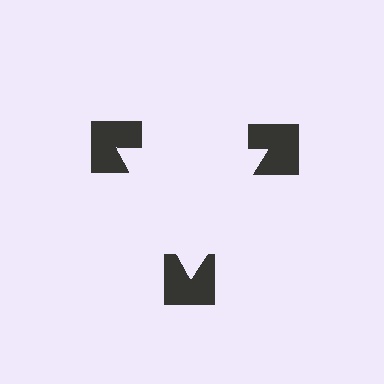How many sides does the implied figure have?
3 sides.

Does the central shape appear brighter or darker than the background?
It typically appears slightly brighter than the background, even though no actual brightness change is drawn.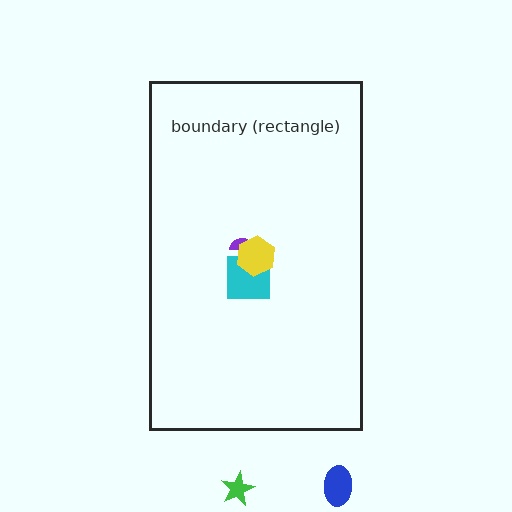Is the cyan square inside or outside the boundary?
Inside.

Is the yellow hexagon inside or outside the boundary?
Inside.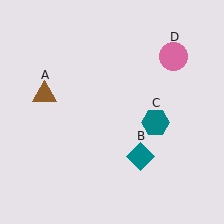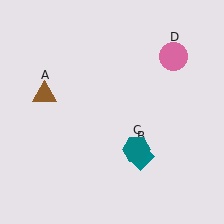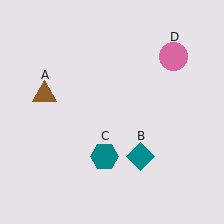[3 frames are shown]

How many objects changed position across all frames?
1 object changed position: teal hexagon (object C).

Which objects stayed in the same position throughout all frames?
Brown triangle (object A) and teal diamond (object B) and pink circle (object D) remained stationary.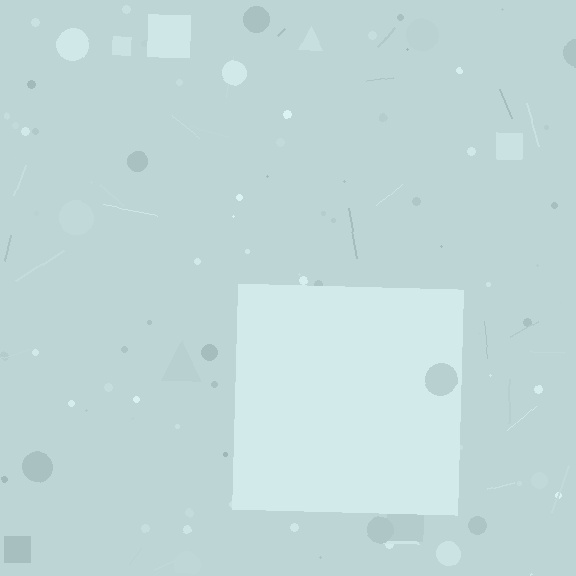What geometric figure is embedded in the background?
A square is embedded in the background.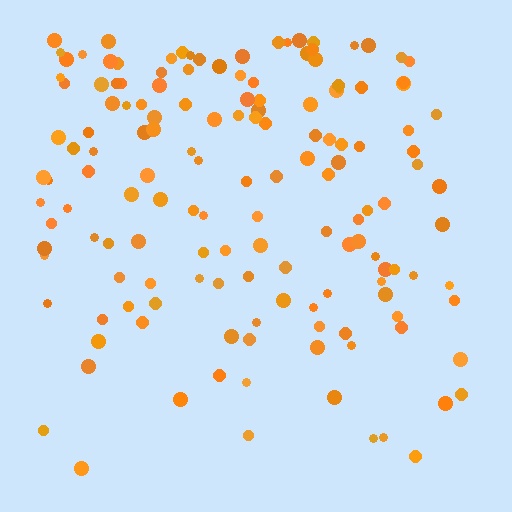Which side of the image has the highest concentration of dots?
The top.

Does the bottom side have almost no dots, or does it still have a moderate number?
Still a moderate number, just noticeably fewer than the top.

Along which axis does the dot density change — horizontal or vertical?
Vertical.